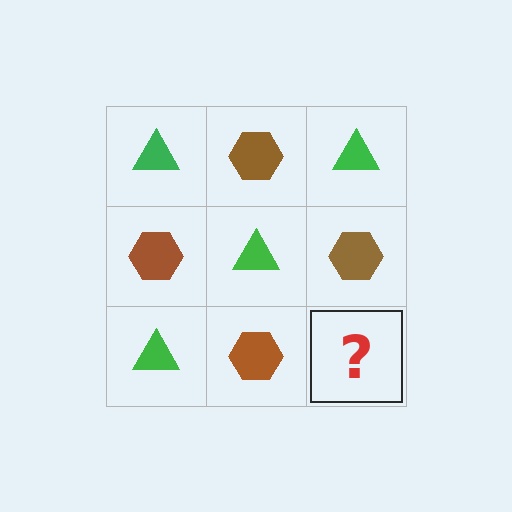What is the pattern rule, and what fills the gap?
The rule is that it alternates green triangle and brown hexagon in a checkerboard pattern. The gap should be filled with a green triangle.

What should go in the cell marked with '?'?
The missing cell should contain a green triangle.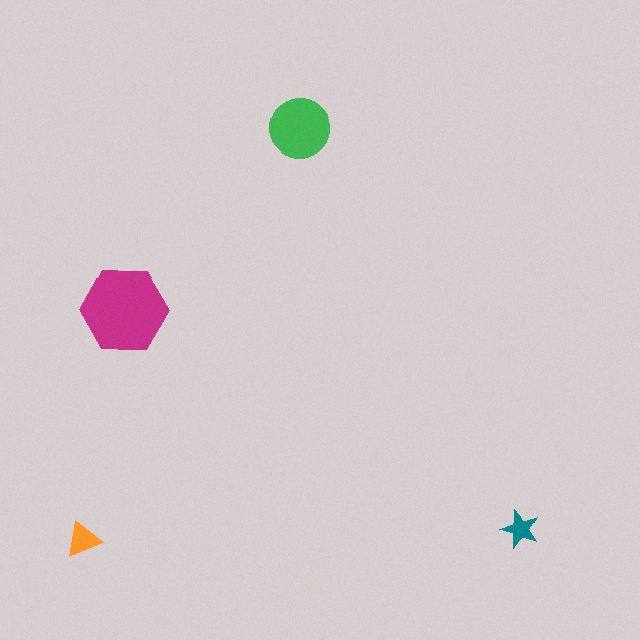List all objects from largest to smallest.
The magenta hexagon, the green circle, the orange triangle, the teal star.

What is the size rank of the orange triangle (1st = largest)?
3rd.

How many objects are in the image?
There are 4 objects in the image.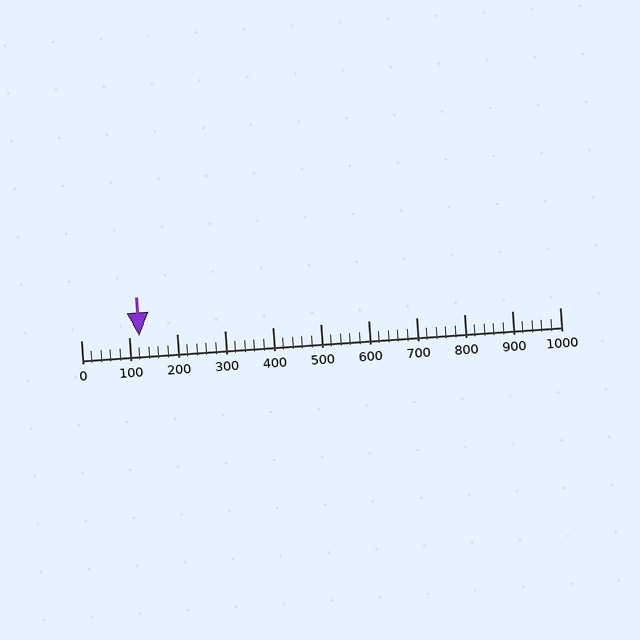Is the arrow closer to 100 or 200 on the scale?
The arrow is closer to 100.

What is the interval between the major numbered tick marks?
The major tick marks are spaced 100 units apart.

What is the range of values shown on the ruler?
The ruler shows values from 0 to 1000.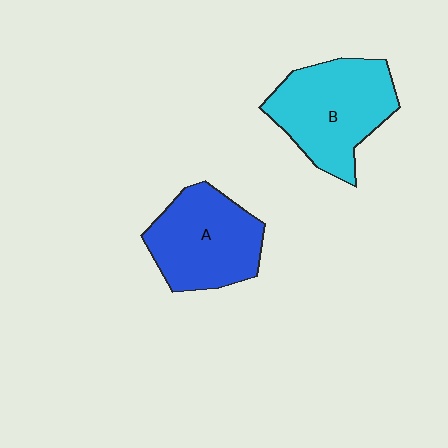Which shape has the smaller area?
Shape A (blue).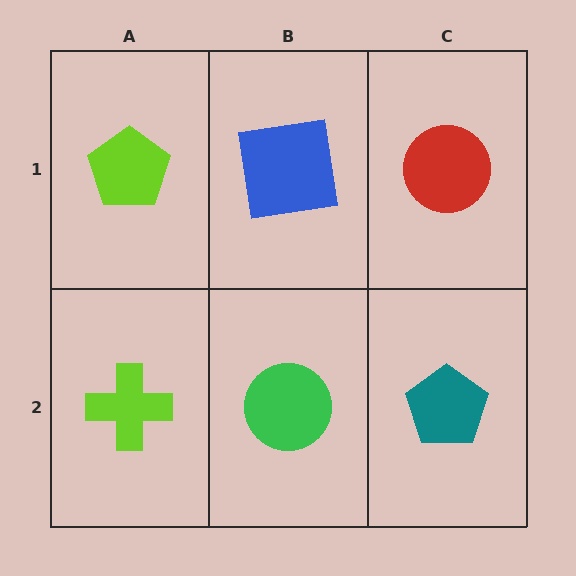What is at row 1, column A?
A lime pentagon.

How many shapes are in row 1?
3 shapes.